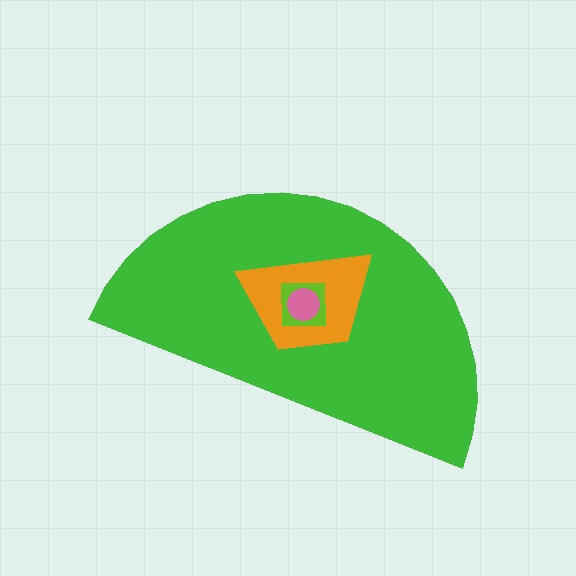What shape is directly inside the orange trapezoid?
The lime square.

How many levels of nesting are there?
4.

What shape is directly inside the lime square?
The pink circle.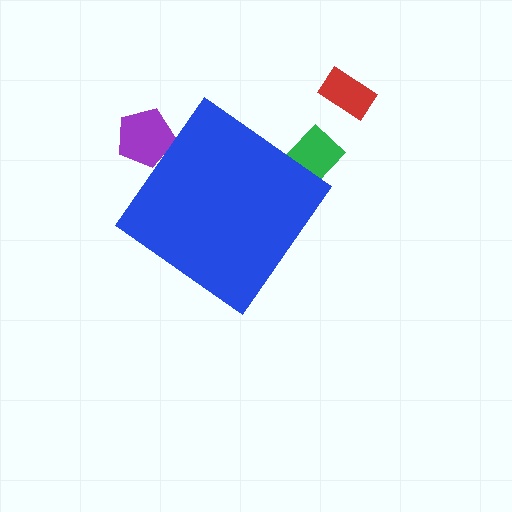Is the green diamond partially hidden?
Yes, the green diamond is partially hidden behind the blue diamond.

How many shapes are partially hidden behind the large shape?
2 shapes are partially hidden.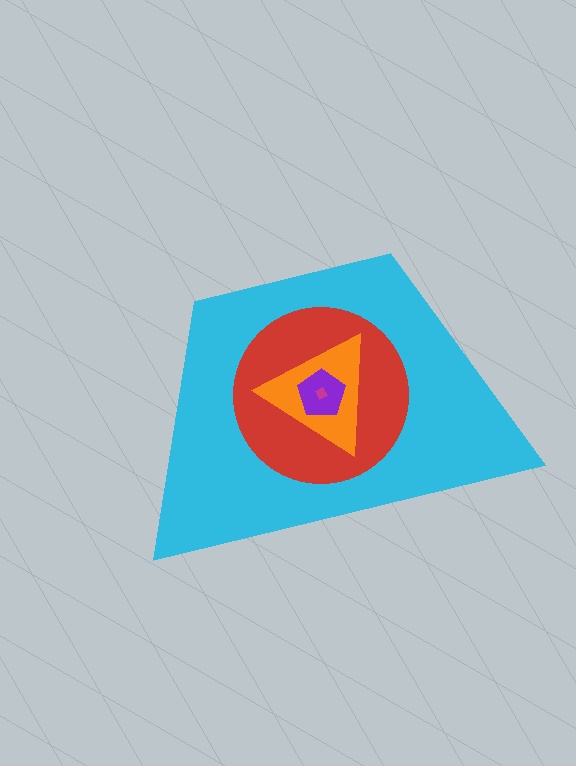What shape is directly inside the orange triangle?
The purple pentagon.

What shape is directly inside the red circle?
The orange triangle.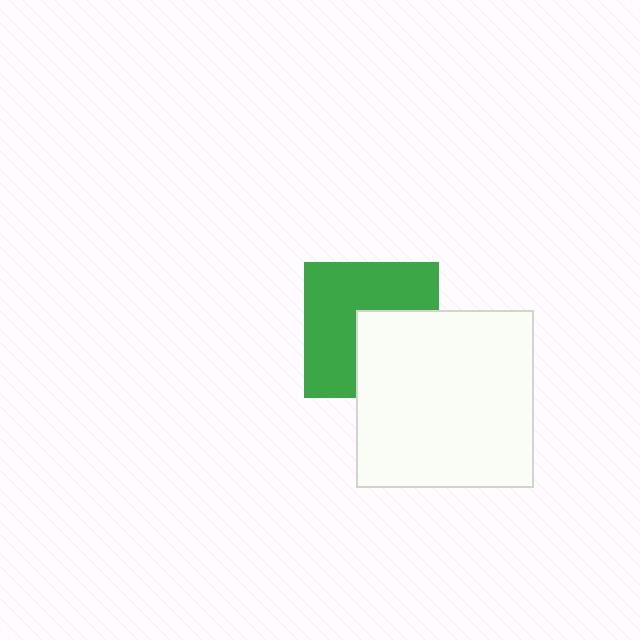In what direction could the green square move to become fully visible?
The green square could move toward the upper-left. That would shift it out from behind the white square entirely.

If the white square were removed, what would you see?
You would see the complete green square.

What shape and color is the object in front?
The object in front is a white square.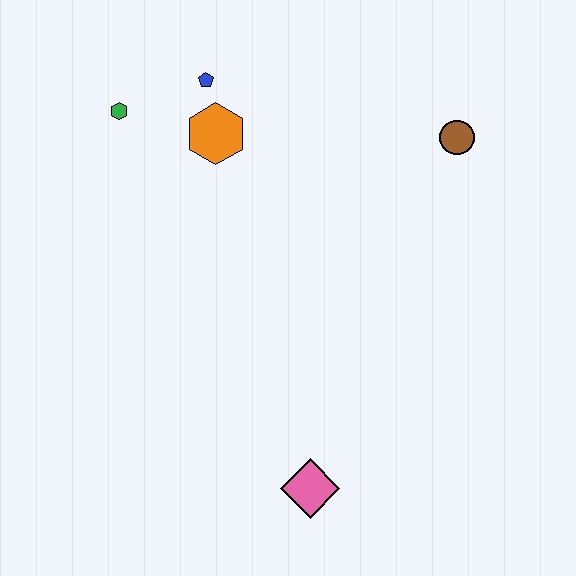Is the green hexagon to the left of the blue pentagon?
Yes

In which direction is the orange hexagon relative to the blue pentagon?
The orange hexagon is below the blue pentagon.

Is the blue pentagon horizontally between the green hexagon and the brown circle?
Yes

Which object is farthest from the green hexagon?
The pink diamond is farthest from the green hexagon.